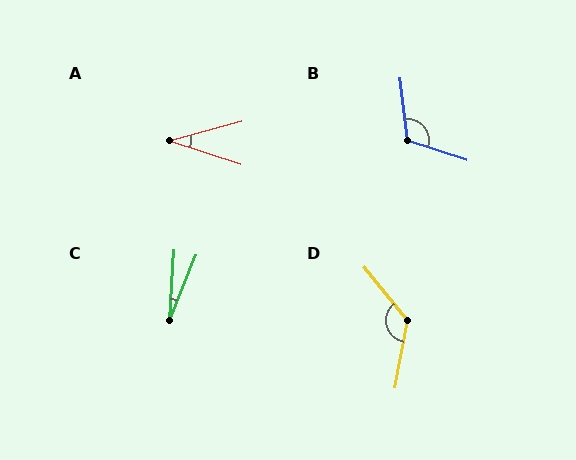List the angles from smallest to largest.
C (18°), A (33°), B (115°), D (131°).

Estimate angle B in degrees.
Approximately 115 degrees.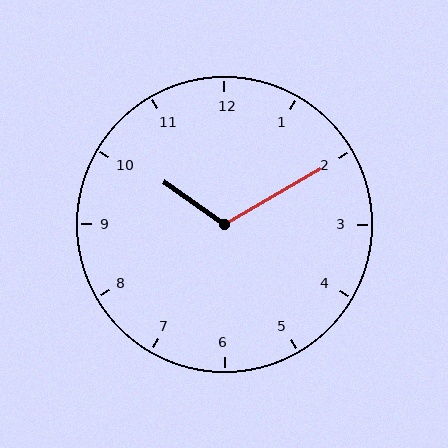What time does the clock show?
10:10.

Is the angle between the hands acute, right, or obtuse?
It is obtuse.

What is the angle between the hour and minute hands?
Approximately 115 degrees.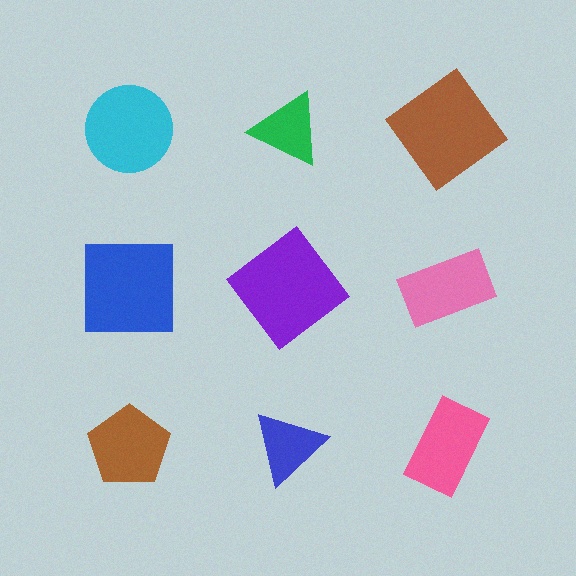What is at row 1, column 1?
A cyan circle.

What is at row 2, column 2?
A purple diamond.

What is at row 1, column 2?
A green triangle.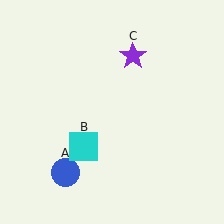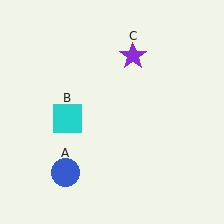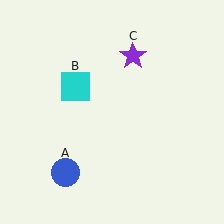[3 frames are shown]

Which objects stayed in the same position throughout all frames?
Blue circle (object A) and purple star (object C) remained stationary.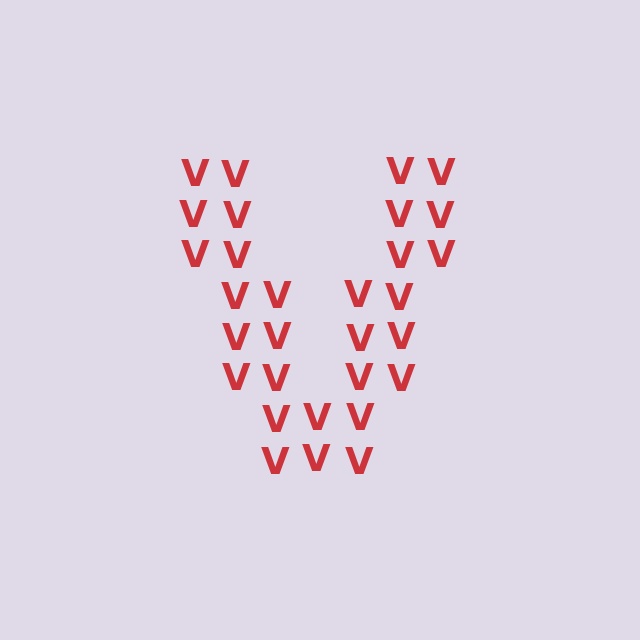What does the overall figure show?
The overall figure shows the letter V.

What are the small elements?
The small elements are letter V's.